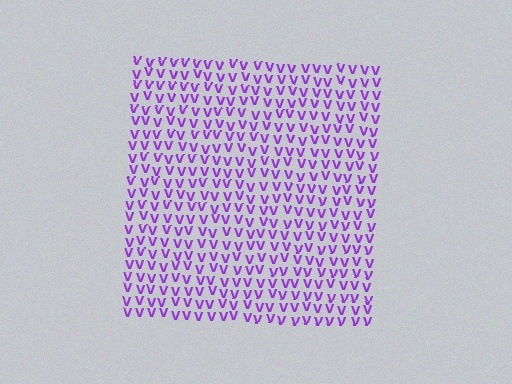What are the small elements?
The small elements are letter V's.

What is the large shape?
The large shape is a square.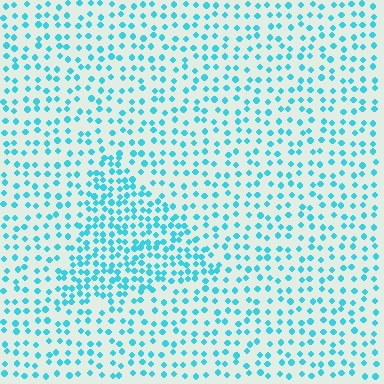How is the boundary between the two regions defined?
The boundary is defined by a change in element density (approximately 1.9x ratio). All elements are the same color, size, and shape.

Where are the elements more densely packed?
The elements are more densely packed inside the triangle boundary.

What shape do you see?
I see a triangle.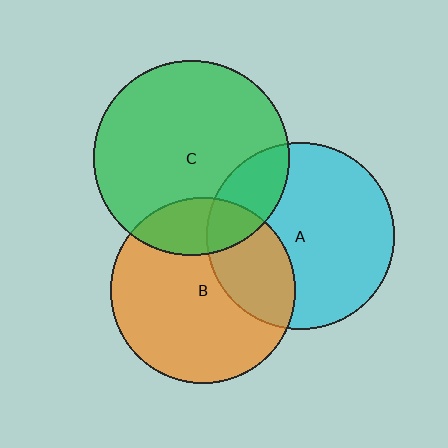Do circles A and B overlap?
Yes.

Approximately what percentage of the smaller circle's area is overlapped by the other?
Approximately 30%.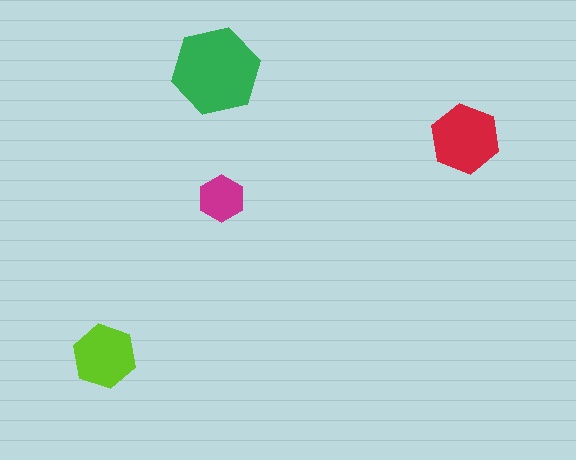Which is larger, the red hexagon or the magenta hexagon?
The red one.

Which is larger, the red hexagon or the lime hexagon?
The red one.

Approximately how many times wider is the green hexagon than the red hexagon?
About 1.5 times wider.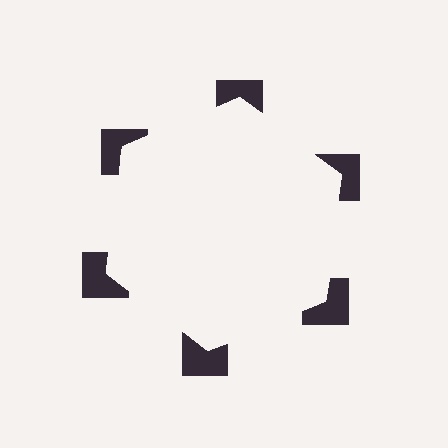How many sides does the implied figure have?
6 sides.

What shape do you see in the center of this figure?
An illusory hexagon — its edges are inferred from the aligned wedge cuts in the notched squares, not physically drawn.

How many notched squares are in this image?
There are 6 — one at each vertex of the illusory hexagon.